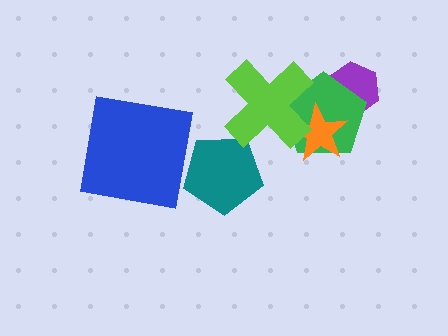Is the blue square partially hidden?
No, no other shape covers it.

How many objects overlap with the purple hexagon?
1 object overlaps with the purple hexagon.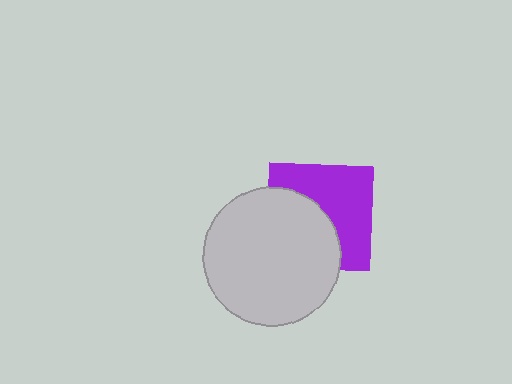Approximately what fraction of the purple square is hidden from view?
Roughly 46% of the purple square is hidden behind the light gray circle.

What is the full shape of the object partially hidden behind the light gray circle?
The partially hidden object is a purple square.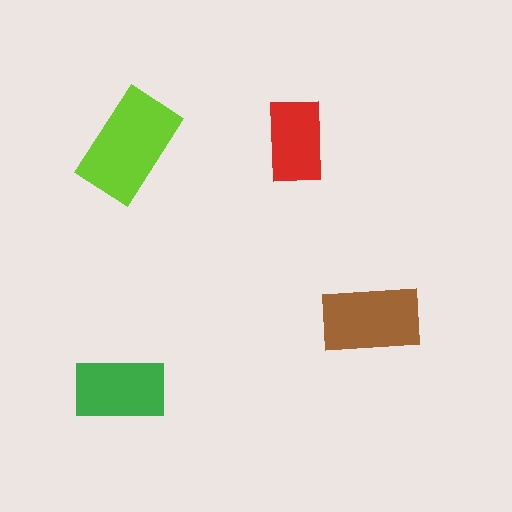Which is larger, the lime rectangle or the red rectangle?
The lime one.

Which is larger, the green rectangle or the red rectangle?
The green one.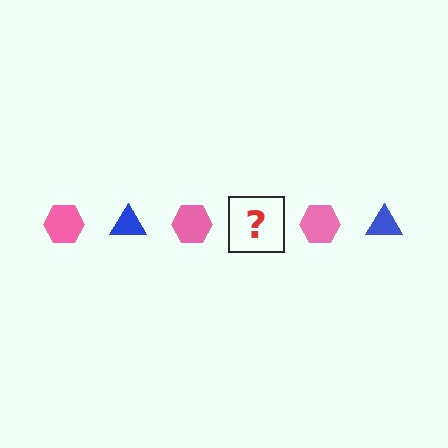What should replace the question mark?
The question mark should be replaced with a blue triangle.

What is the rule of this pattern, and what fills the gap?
The rule is that the pattern alternates between pink hexagon and blue triangle. The gap should be filled with a blue triangle.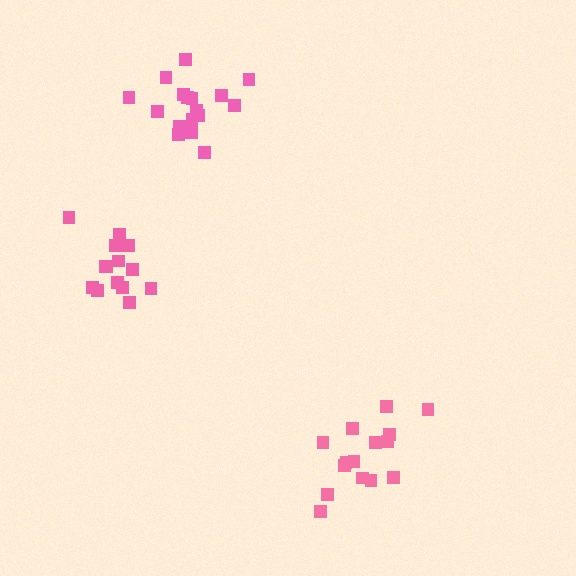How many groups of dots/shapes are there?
There are 3 groups.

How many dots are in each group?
Group 1: 14 dots, Group 2: 17 dots, Group 3: 15 dots (46 total).